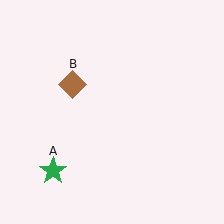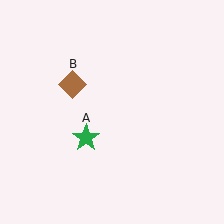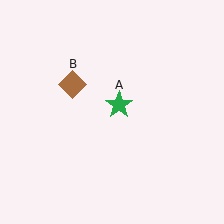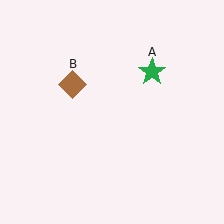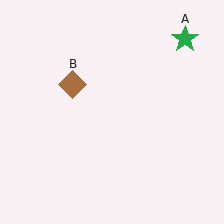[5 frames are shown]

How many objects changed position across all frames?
1 object changed position: green star (object A).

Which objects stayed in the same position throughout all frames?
Brown diamond (object B) remained stationary.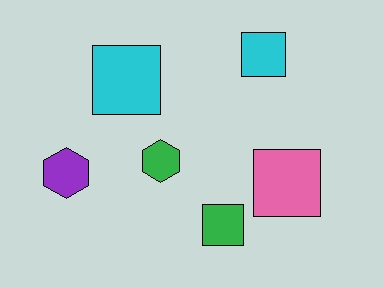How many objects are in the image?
There are 6 objects.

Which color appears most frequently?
Green, with 2 objects.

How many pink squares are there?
There is 1 pink square.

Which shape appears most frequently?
Square, with 4 objects.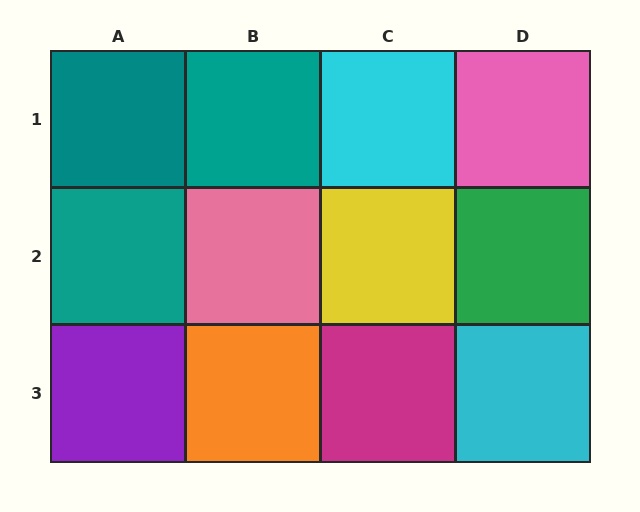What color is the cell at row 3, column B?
Orange.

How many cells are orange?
1 cell is orange.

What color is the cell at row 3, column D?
Cyan.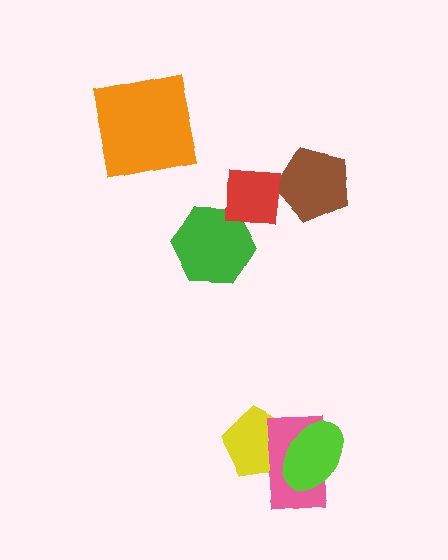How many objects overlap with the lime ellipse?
2 objects overlap with the lime ellipse.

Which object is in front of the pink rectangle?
The lime ellipse is in front of the pink rectangle.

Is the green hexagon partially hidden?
No, no other shape covers it.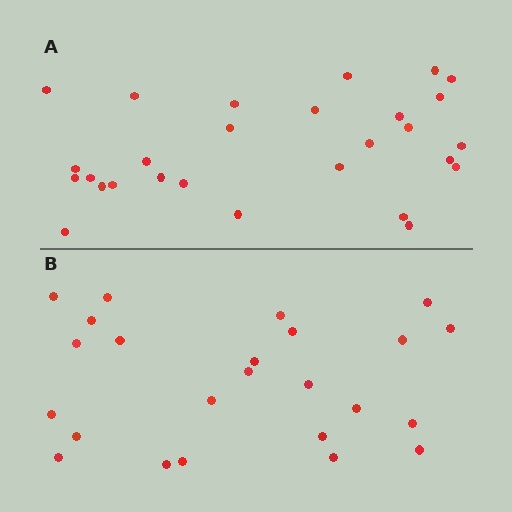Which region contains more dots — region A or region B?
Region A (the top region) has more dots.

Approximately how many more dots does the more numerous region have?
Region A has about 4 more dots than region B.